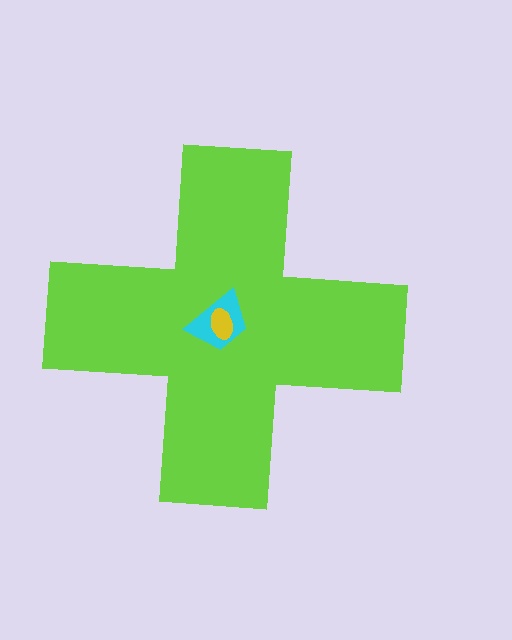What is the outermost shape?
The lime cross.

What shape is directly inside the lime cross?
The cyan trapezoid.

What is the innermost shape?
The yellow ellipse.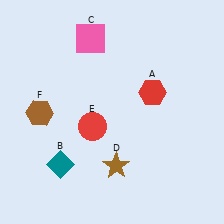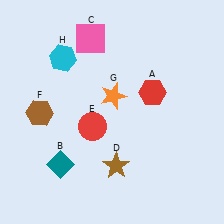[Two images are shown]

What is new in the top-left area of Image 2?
A cyan hexagon (H) was added in the top-left area of Image 2.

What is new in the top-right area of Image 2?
An orange star (G) was added in the top-right area of Image 2.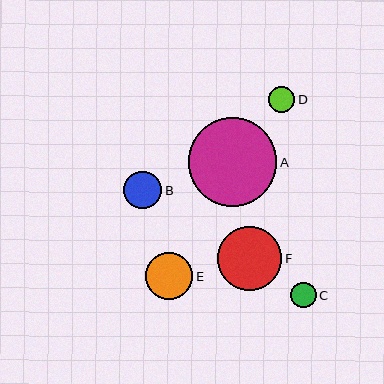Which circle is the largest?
Circle A is the largest with a size of approximately 89 pixels.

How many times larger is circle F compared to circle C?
Circle F is approximately 2.5 times the size of circle C.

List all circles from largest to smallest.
From largest to smallest: A, F, E, B, D, C.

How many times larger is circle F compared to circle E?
Circle F is approximately 1.4 times the size of circle E.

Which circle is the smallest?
Circle C is the smallest with a size of approximately 26 pixels.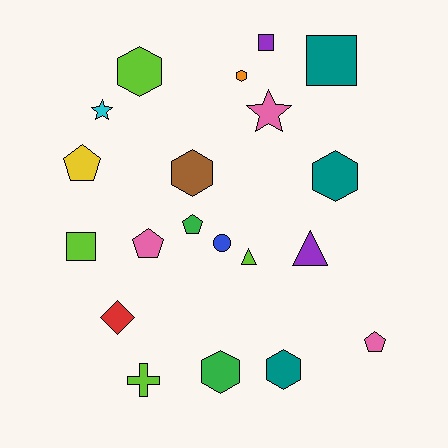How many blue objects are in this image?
There is 1 blue object.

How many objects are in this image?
There are 20 objects.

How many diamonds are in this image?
There is 1 diamond.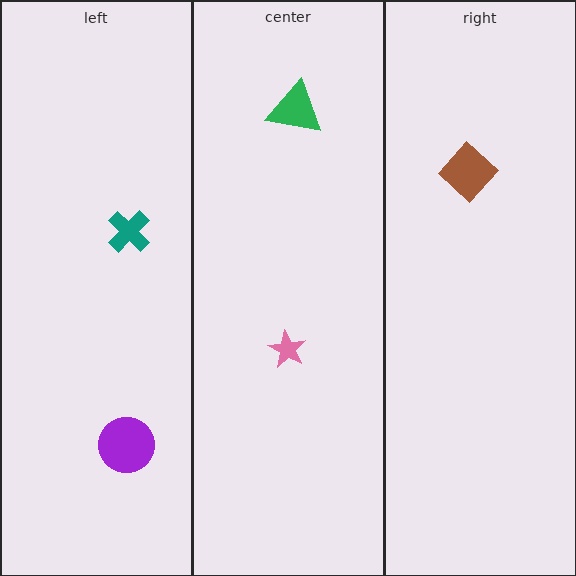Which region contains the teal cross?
The left region.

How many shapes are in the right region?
1.